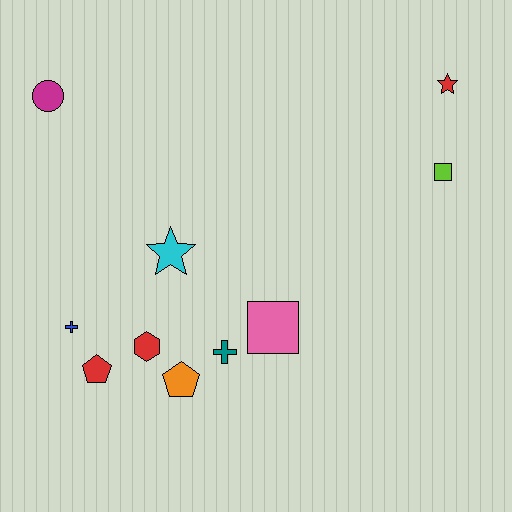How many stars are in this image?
There are 2 stars.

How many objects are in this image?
There are 10 objects.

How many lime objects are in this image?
There is 1 lime object.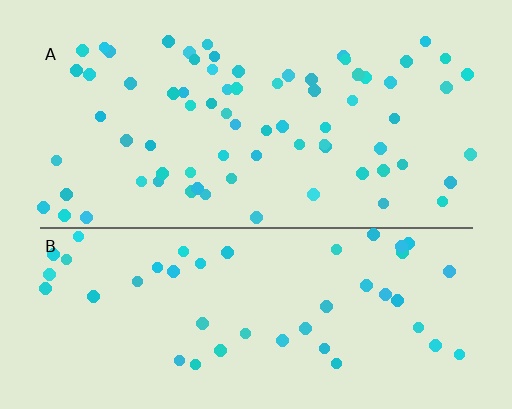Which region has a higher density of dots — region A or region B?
A (the top).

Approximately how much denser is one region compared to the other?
Approximately 1.6× — region A over region B.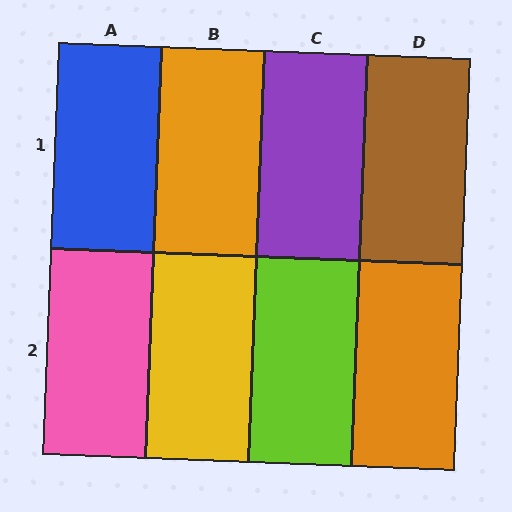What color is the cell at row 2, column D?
Orange.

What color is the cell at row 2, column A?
Pink.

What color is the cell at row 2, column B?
Yellow.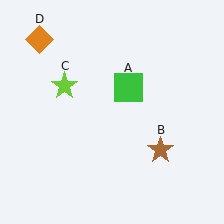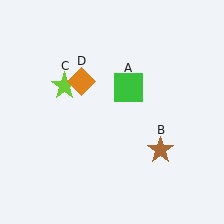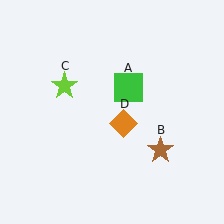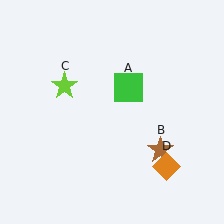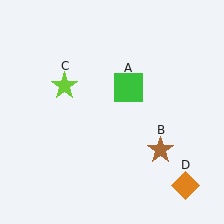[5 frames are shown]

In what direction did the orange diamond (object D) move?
The orange diamond (object D) moved down and to the right.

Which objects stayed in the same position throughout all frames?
Green square (object A) and brown star (object B) and lime star (object C) remained stationary.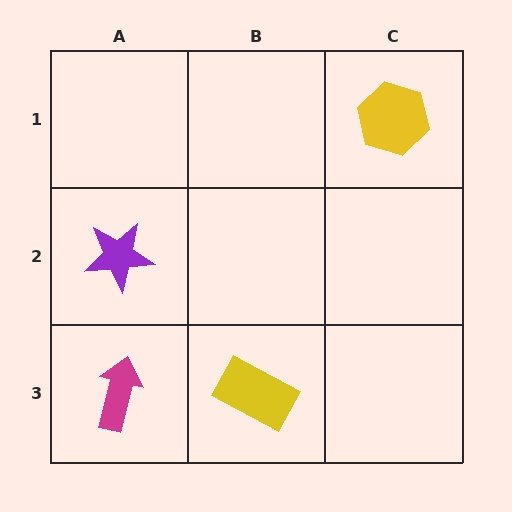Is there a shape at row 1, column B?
No, that cell is empty.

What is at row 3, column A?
A magenta arrow.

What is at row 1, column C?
A yellow hexagon.